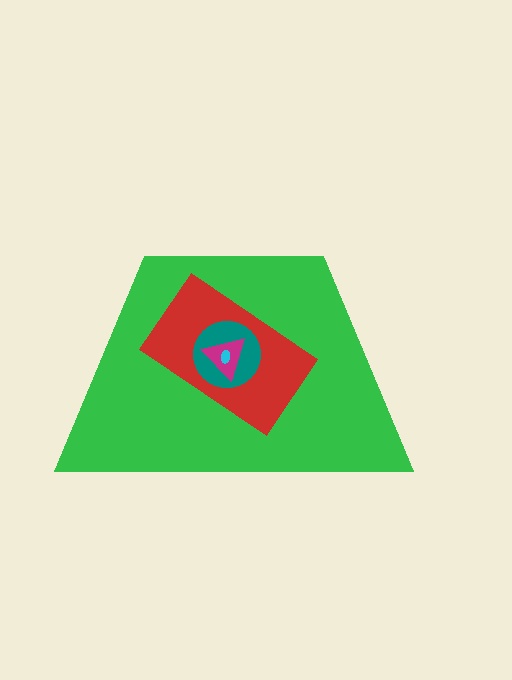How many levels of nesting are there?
5.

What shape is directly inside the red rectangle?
The teal circle.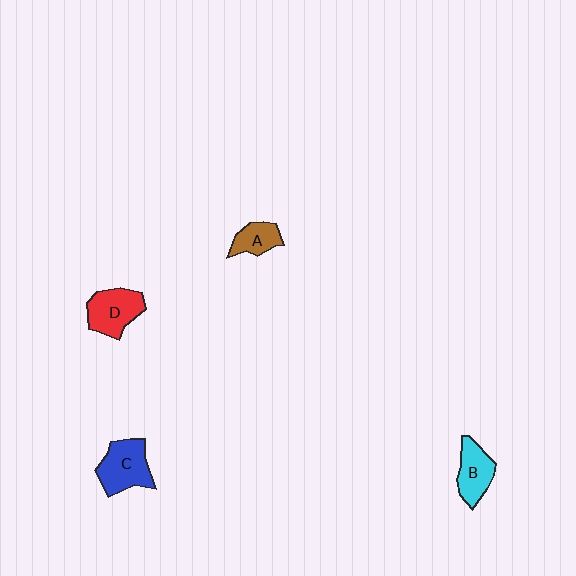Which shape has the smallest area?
Shape A (brown).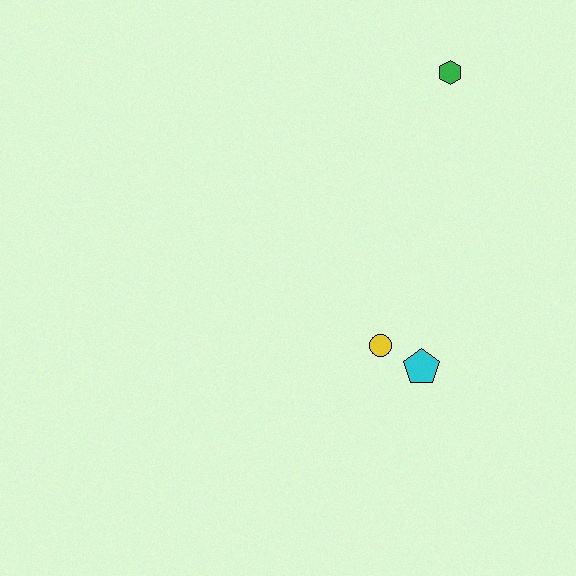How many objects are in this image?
There are 3 objects.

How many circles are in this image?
There is 1 circle.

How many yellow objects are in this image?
There is 1 yellow object.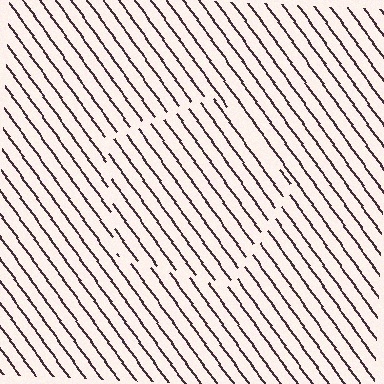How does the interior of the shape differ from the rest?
The interior of the shape contains the same grating, shifted by half a period — the contour is defined by the phase discontinuity where line-ends from the inner and outer gratings abut.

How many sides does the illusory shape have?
5 sides — the line-ends trace a pentagon.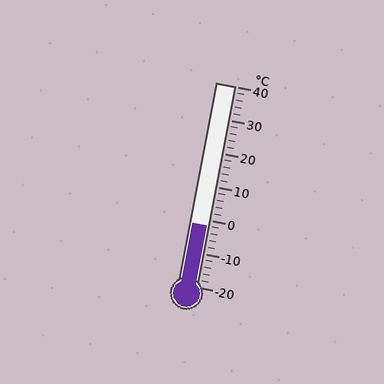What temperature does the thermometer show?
The thermometer shows approximately -2°C.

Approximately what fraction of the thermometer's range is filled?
The thermometer is filled to approximately 30% of its range.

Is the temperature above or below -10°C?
The temperature is above -10°C.